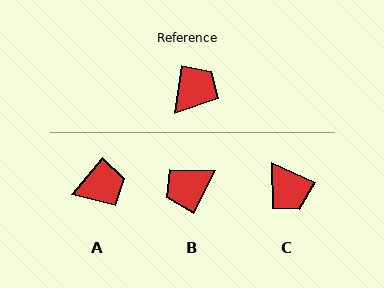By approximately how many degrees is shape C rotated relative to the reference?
Approximately 108 degrees clockwise.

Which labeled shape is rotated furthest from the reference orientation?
B, about 160 degrees away.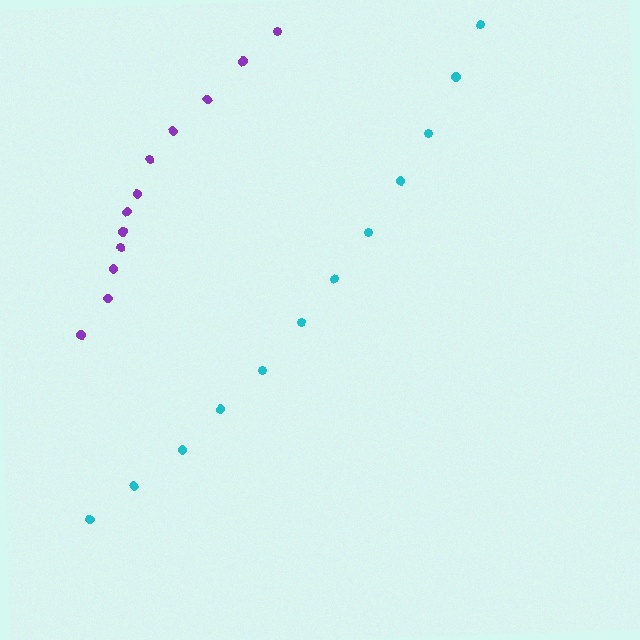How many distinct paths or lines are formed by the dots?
There are 2 distinct paths.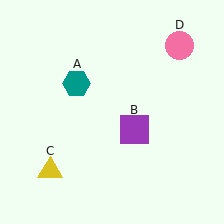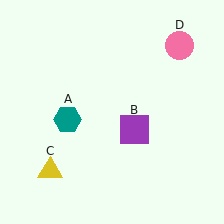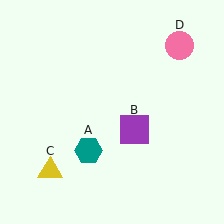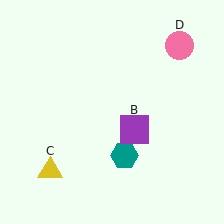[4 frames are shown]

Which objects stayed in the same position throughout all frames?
Purple square (object B) and yellow triangle (object C) and pink circle (object D) remained stationary.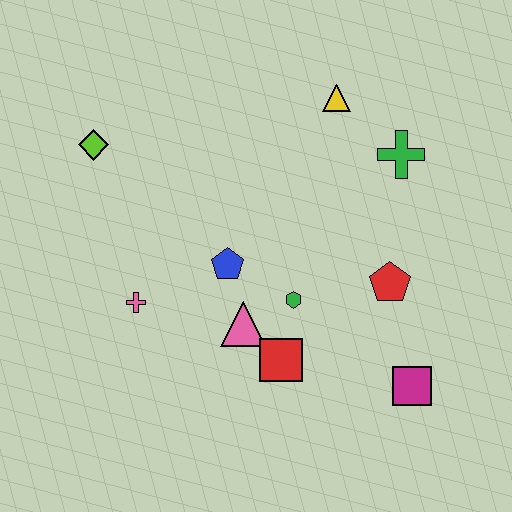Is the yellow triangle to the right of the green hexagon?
Yes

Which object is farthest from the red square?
The lime diamond is farthest from the red square.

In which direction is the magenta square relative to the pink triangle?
The magenta square is to the right of the pink triangle.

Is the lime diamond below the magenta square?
No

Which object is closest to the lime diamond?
The pink cross is closest to the lime diamond.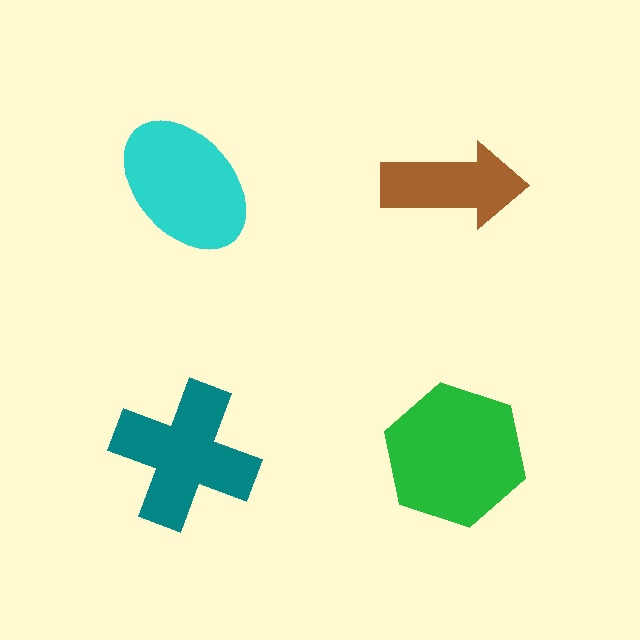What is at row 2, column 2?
A green hexagon.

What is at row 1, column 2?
A brown arrow.